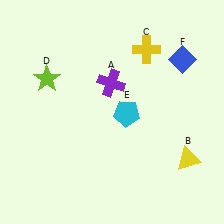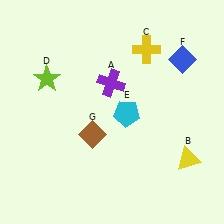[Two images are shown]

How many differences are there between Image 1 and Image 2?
There is 1 difference between the two images.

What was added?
A brown diamond (G) was added in Image 2.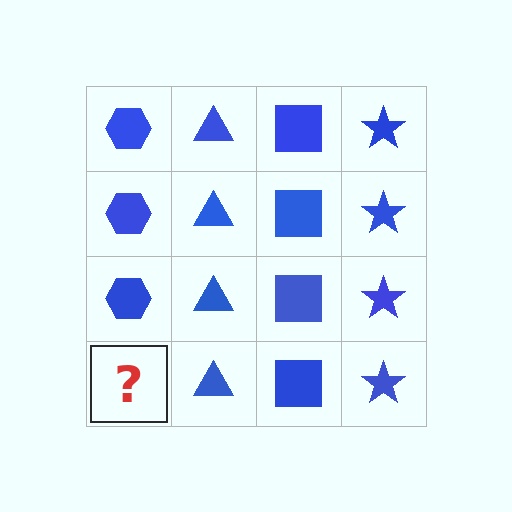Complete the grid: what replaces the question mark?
The question mark should be replaced with a blue hexagon.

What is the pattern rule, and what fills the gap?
The rule is that each column has a consistent shape. The gap should be filled with a blue hexagon.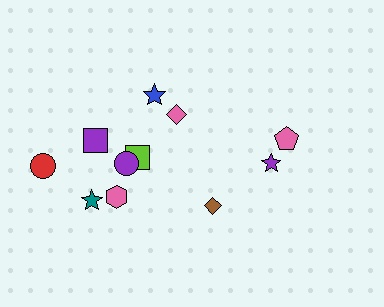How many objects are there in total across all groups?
There are 11 objects.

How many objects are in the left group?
There are 8 objects.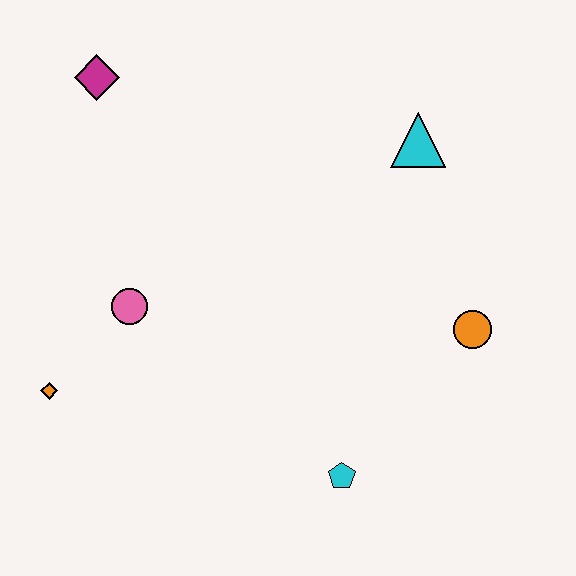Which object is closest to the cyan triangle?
The orange circle is closest to the cyan triangle.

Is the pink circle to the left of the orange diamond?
No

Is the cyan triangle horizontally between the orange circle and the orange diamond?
Yes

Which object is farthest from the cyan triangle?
The orange diamond is farthest from the cyan triangle.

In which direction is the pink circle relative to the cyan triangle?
The pink circle is to the left of the cyan triangle.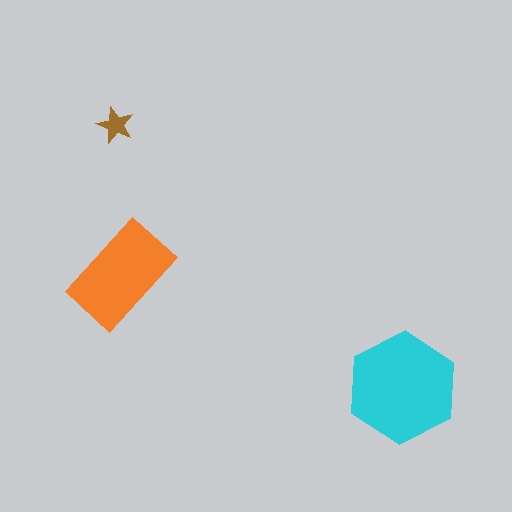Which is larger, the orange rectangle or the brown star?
The orange rectangle.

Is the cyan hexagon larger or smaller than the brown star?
Larger.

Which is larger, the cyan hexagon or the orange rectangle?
The cyan hexagon.